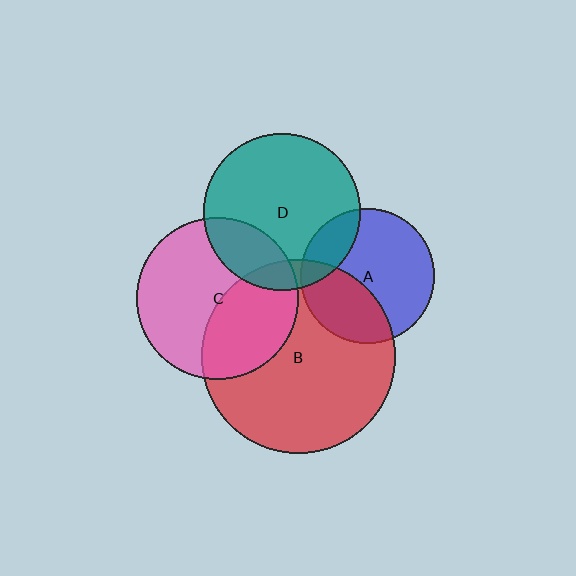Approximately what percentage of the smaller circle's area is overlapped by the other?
Approximately 20%.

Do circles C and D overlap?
Yes.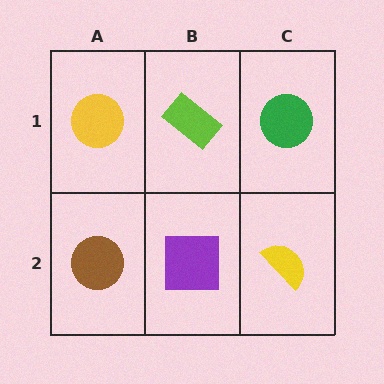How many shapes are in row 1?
3 shapes.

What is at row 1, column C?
A green circle.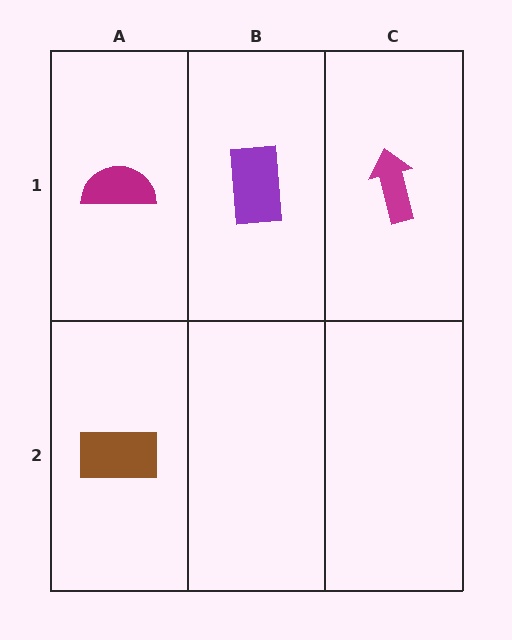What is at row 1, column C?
A magenta arrow.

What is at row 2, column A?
A brown rectangle.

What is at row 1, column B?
A purple rectangle.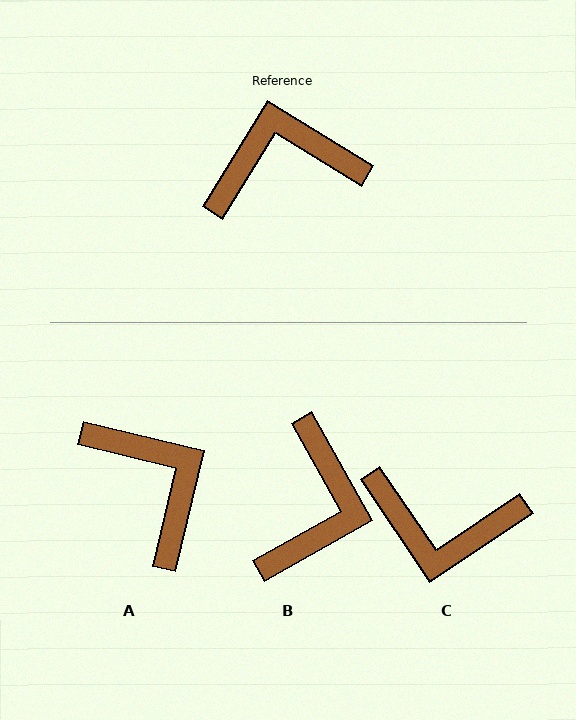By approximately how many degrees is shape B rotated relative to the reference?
Approximately 119 degrees clockwise.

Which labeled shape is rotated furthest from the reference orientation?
C, about 155 degrees away.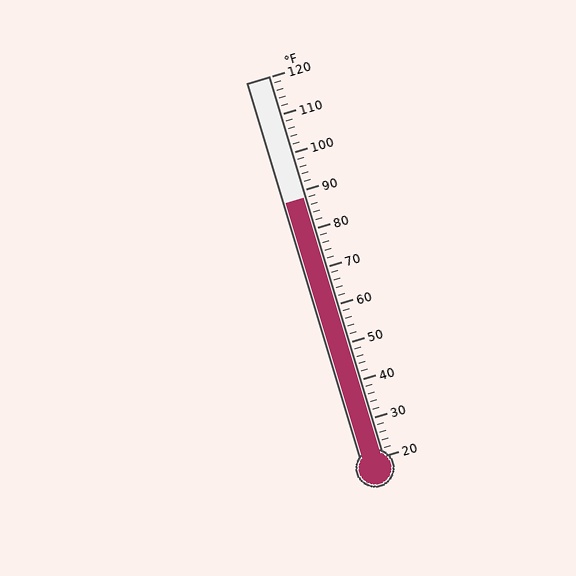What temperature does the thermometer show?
The thermometer shows approximately 88°F.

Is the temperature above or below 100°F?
The temperature is below 100°F.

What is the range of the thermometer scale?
The thermometer scale ranges from 20°F to 120°F.